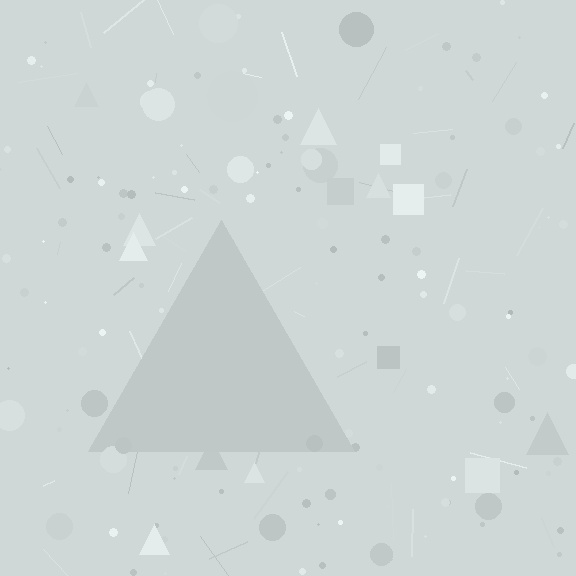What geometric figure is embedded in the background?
A triangle is embedded in the background.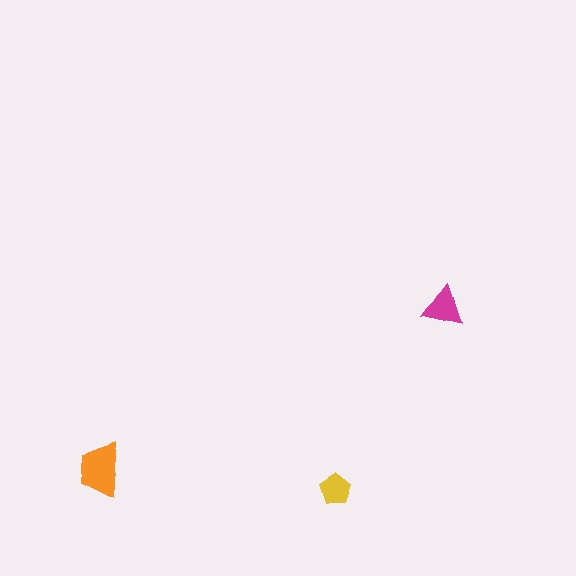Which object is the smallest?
The yellow pentagon.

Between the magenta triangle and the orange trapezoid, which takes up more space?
The orange trapezoid.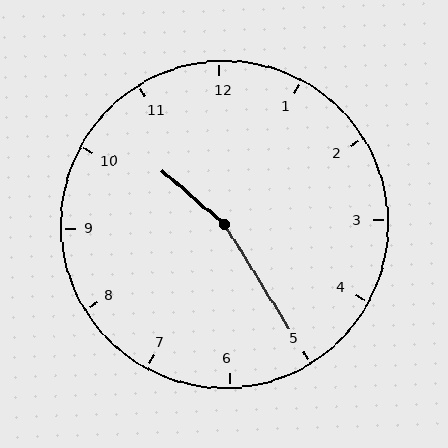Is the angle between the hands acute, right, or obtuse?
It is obtuse.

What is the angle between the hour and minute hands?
Approximately 162 degrees.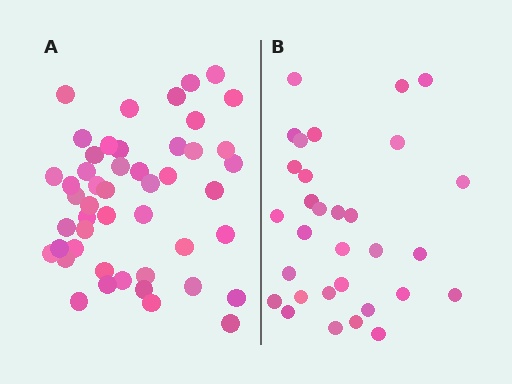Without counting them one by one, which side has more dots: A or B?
Region A (the left region) has more dots.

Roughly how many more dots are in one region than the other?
Region A has approximately 15 more dots than region B.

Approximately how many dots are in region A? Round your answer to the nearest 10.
About 50 dots. (The exact count is 48, which rounds to 50.)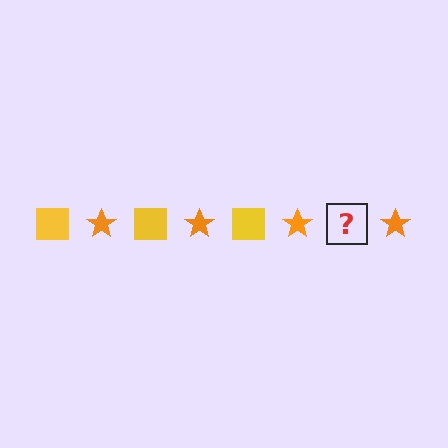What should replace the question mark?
The question mark should be replaced with a yellow square.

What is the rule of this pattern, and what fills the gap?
The rule is that the pattern alternates between yellow square and orange star. The gap should be filled with a yellow square.